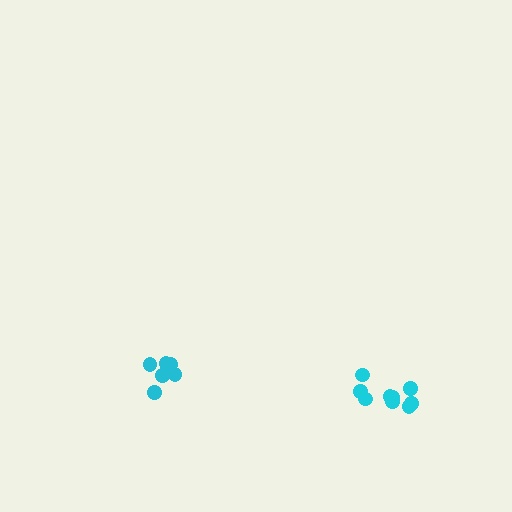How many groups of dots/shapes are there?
There are 2 groups.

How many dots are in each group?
Group 1: 9 dots, Group 2: 6 dots (15 total).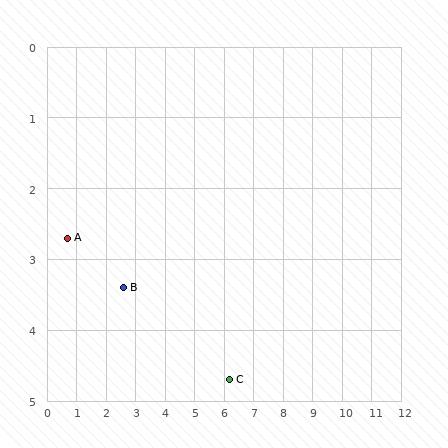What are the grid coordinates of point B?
Point B is at approximately (2.6, 3.4).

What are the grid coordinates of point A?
Point A is at approximately (0.7, 2.7).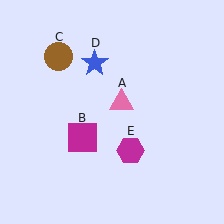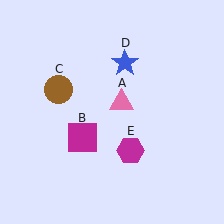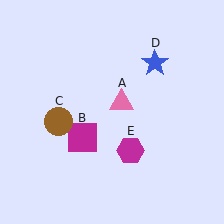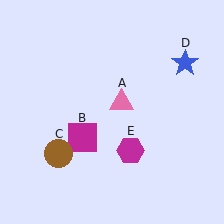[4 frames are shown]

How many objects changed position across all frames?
2 objects changed position: brown circle (object C), blue star (object D).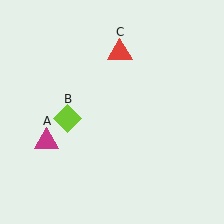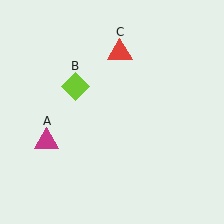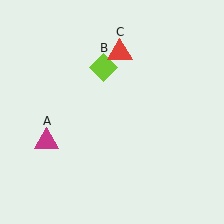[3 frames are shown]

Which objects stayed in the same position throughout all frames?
Magenta triangle (object A) and red triangle (object C) remained stationary.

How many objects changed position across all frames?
1 object changed position: lime diamond (object B).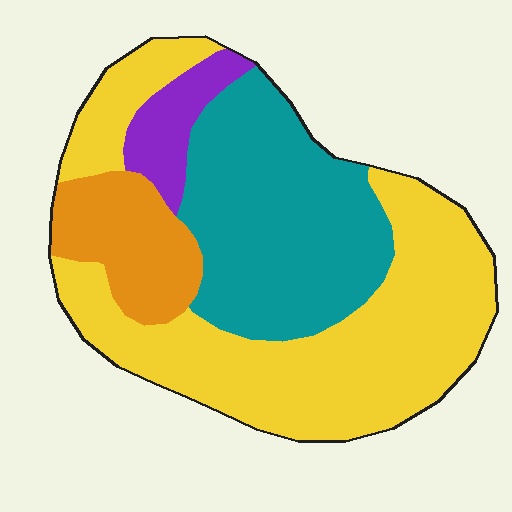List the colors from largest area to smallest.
From largest to smallest: yellow, teal, orange, purple.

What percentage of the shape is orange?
Orange takes up about one eighth (1/8) of the shape.